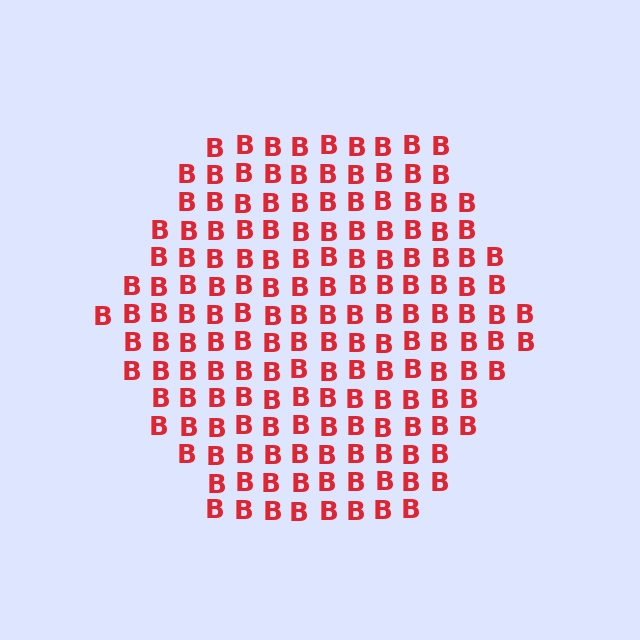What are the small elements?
The small elements are letter B's.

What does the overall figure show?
The overall figure shows a hexagon.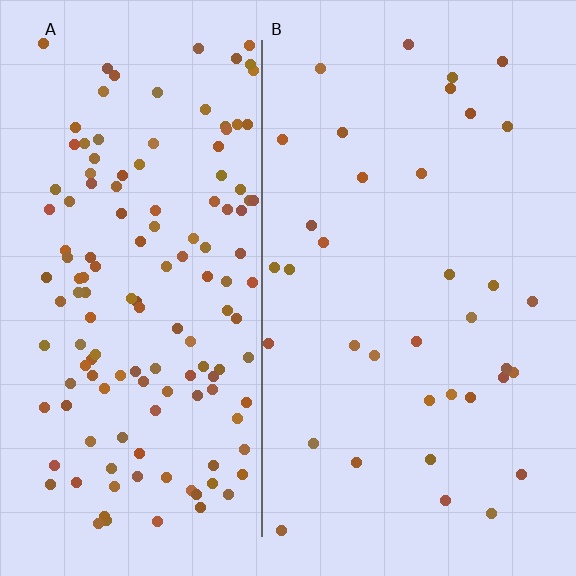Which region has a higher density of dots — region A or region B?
A (the left).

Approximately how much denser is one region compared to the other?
Approximately 4.0× — region A over region B.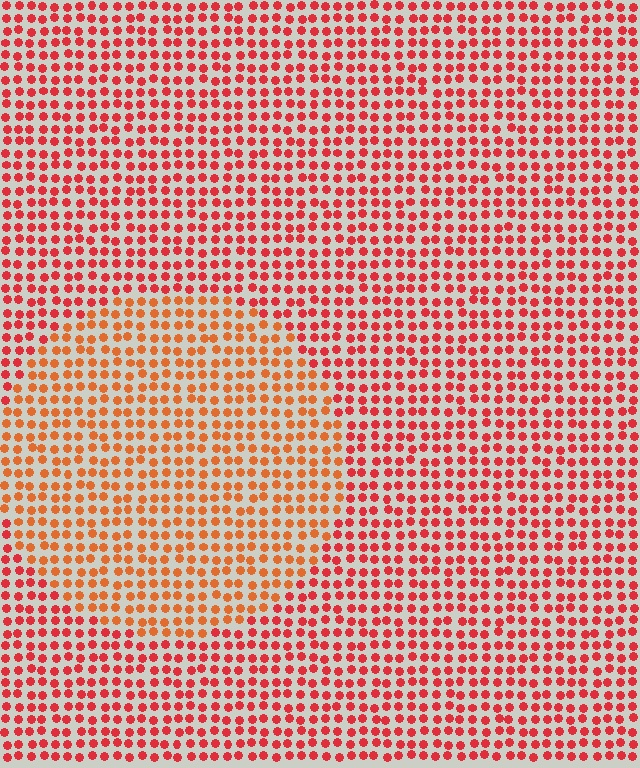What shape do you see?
I see a circle.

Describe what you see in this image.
The image is filled with small red elements in a uniform arrangement. A circle-shaped region is visible where the elements are tinted to a slightly different hue, forming a subtle color boundary.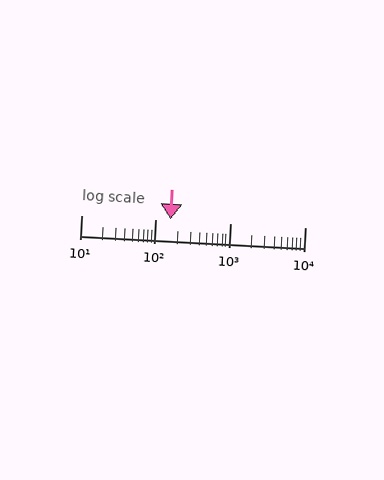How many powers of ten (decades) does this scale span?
The scale spans 3 decades, from 10 to 10000.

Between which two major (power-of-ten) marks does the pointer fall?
The pointer is between 100 and 1000.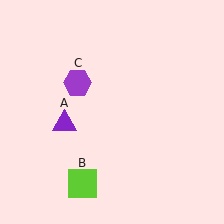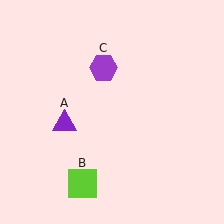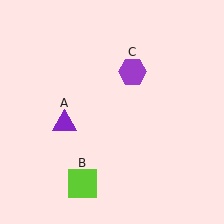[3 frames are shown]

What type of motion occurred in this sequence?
The purple hexagon (object C) rotated clockwise around the center of the scene.